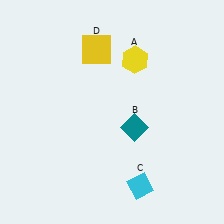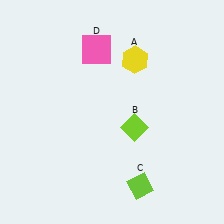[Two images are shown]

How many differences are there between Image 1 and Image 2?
There are 3 differences between the two images.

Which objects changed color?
B changed from teal to lime. C changed from cyan to lime. D changed from yellow to pink.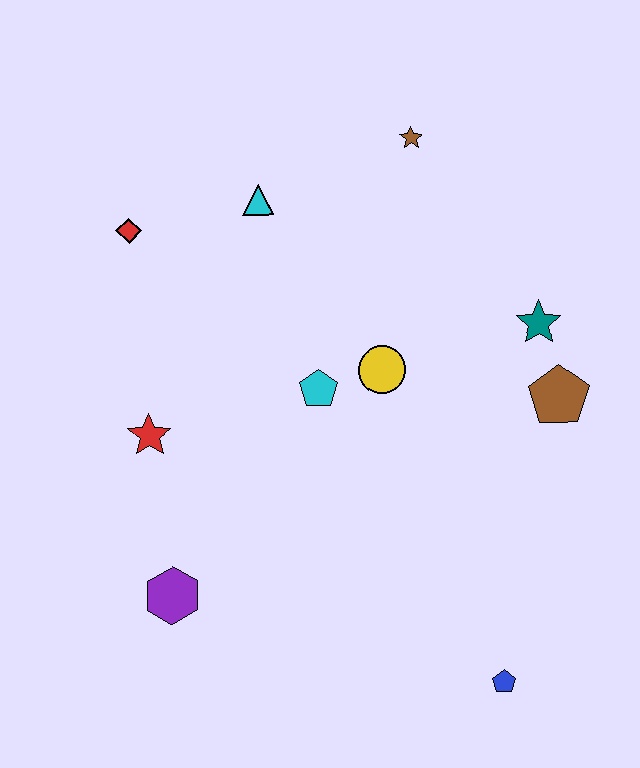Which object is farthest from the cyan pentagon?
The blue pentagon is farthest from the cyan pentagon.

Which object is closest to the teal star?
The brown pentagon is closest to the teal star.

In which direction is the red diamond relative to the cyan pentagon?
The red diamond is to the left of the cyan pentagon.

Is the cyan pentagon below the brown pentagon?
No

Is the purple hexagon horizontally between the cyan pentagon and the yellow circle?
No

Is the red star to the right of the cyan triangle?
No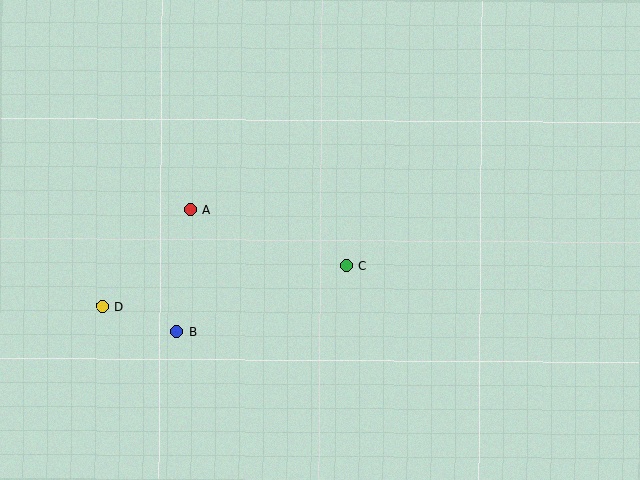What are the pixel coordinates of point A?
Point A is at (190, 210).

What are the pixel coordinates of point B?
Point B is at (177, 332).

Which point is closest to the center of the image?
Point C at (346, 266) is closest to the center.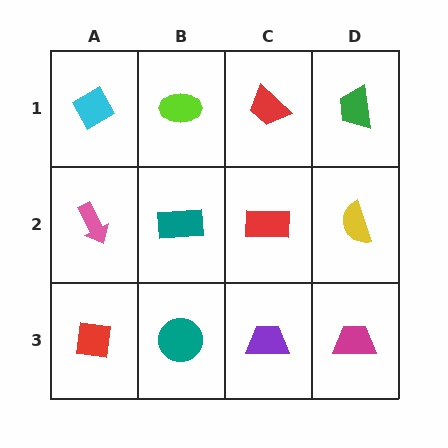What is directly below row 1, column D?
A yellow semicircle.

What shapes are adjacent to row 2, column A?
A cyan diamond (row 1, column A), a red square (row 3, column A), a teal rectangle (row 2, column B).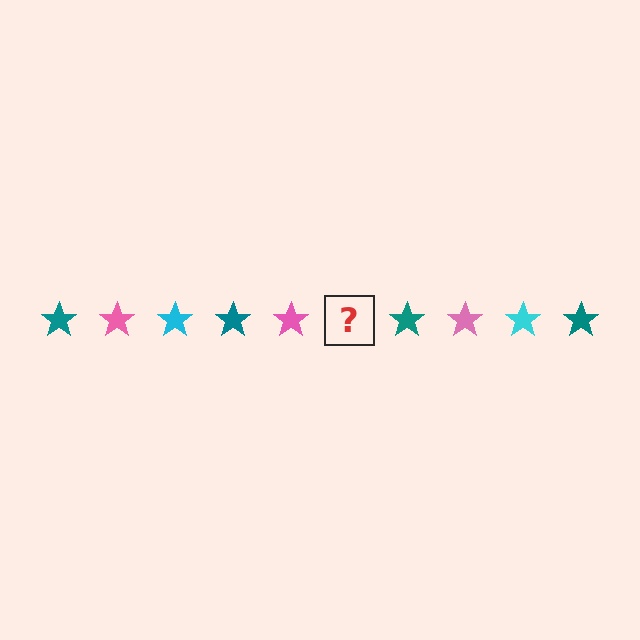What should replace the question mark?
The question mark should be replaced with a cyan star.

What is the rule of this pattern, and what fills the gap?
The rule is that the pattern cycles through teal, pink, cyan stars. The gap should be filled with a cyan star.